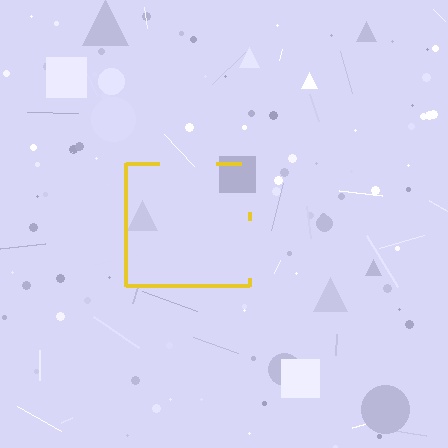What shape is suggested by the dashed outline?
The dashed outline suggests a square.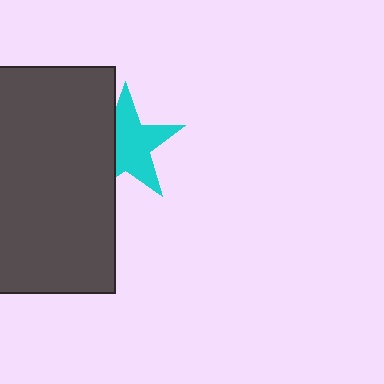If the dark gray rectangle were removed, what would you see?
You would see the complete cyan star.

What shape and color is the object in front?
The object in front is a dark gray rectangle.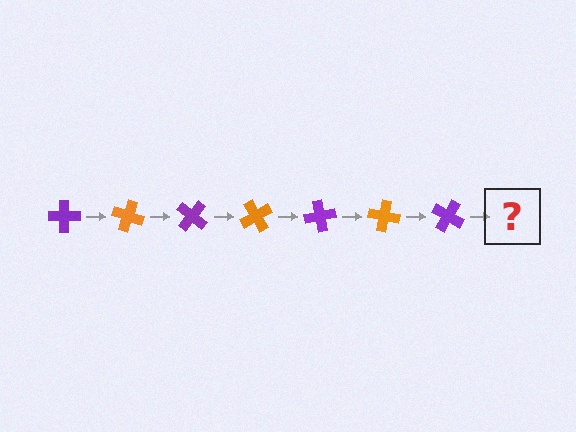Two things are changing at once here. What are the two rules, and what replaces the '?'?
The two rules are that it rotates 20 degrees each step and the color cycles through purple and orange. The '?' should be an orange cross, rotated 140 degrees from the start.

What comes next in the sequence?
The next element should be an orange cross, rotated 140 degrees from the start.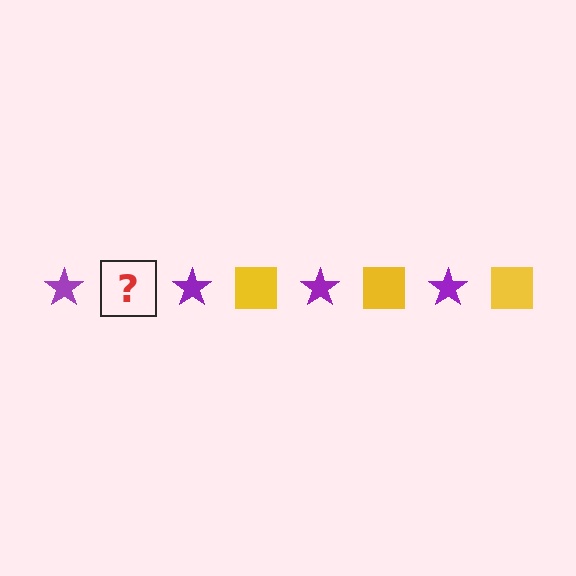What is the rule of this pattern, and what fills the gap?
The rule is that the pattern alternates between purple star and yellow square. The gap should be filled with a yellow square.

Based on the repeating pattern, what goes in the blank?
The blank should be a yellow square.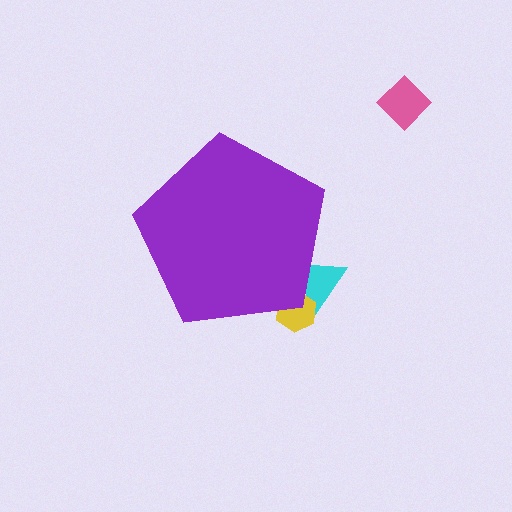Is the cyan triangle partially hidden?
Yes, the cyan triangle is partially hidden behind the purple pentagon.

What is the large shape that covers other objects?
A purple pentagon.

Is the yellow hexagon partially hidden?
Yes, the yellow hexagon is partially hidden behind the purple pentagon.